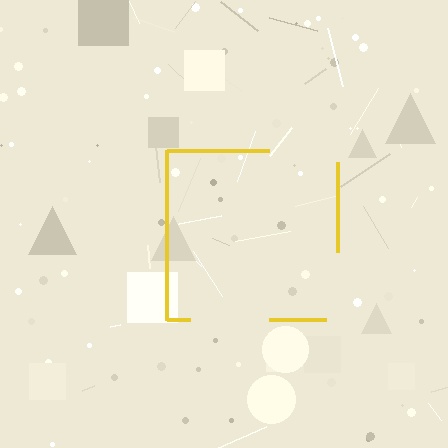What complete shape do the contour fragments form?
The contour fragments form a square.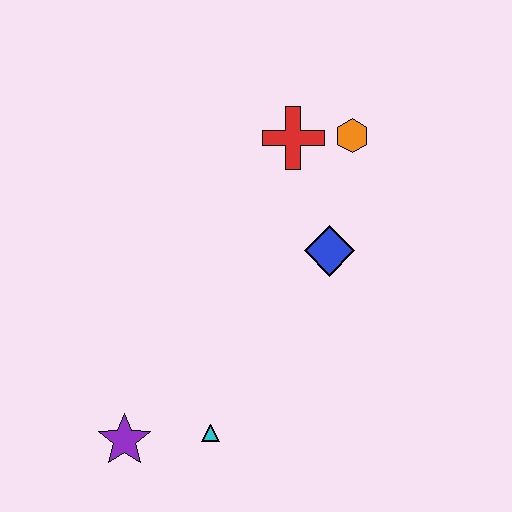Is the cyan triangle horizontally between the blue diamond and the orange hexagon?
No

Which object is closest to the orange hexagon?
The red cross is closest to the orange hexagon.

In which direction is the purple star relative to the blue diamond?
The purple star is to the left of the blue diamond.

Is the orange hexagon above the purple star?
Yes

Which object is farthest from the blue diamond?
The purple star is farthest from the blue diamond.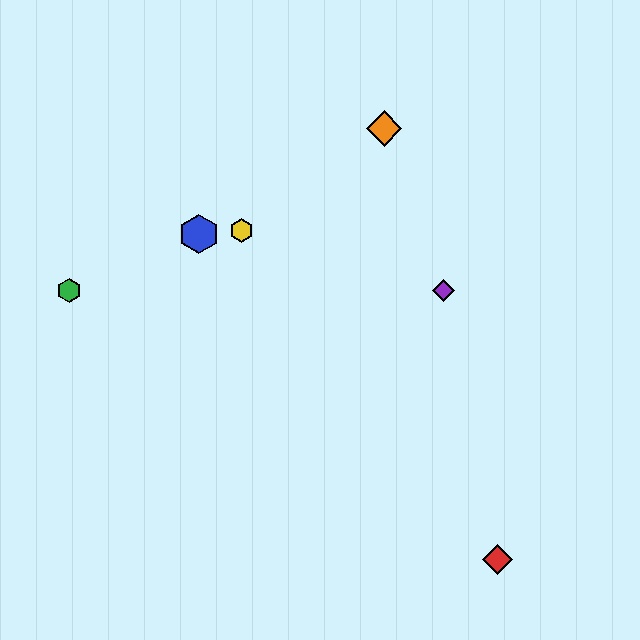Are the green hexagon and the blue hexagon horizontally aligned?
No, the green hexagon is at y≈290 and the blue hexagon is at y≈234.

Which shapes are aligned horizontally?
The green hexagon, the purple diamond are aligned horizontally.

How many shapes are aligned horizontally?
2 shapes (the green hexagon, the purple diamond) are aligned horizontally.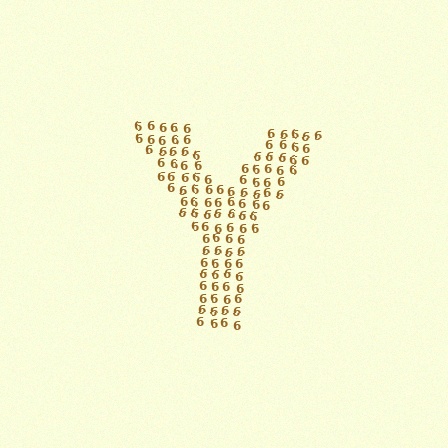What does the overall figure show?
The overall figure shows the letter Y.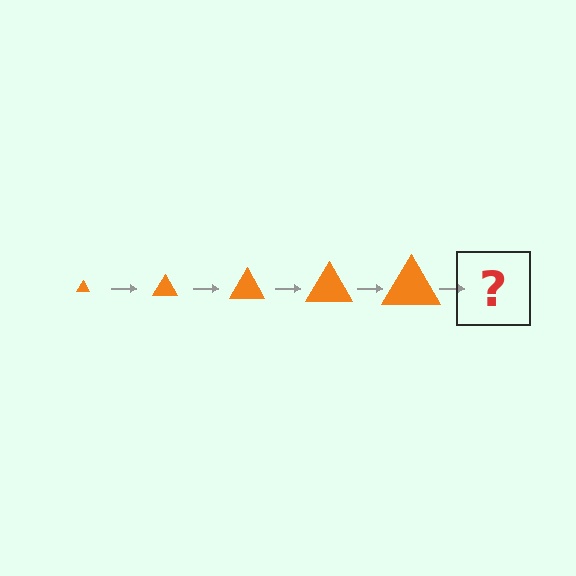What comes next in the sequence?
The next element should be an orange triangle, larger than the previous one.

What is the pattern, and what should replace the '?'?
The pattern is that the triangle gets progressively larger each step. The '?' should be an orange triangle, larger than the previous one.